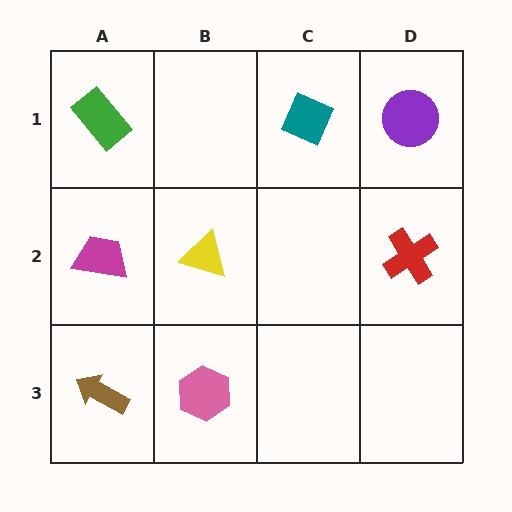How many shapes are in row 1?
3 shapes.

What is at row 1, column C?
A teal diamond.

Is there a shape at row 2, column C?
No, that cell is empty.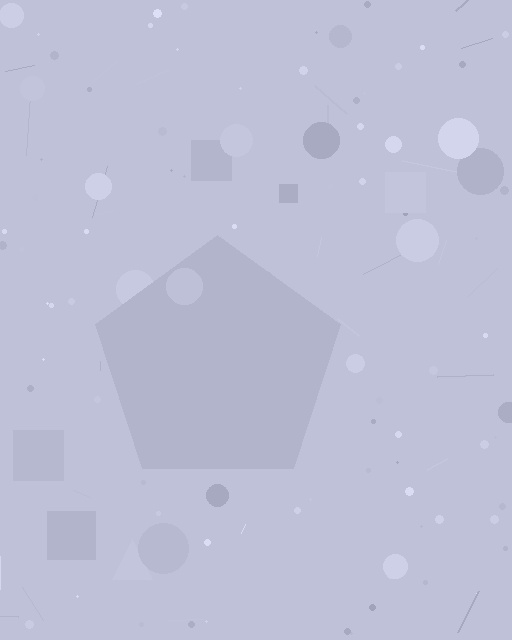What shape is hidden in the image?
A pentagon is hidden in the image.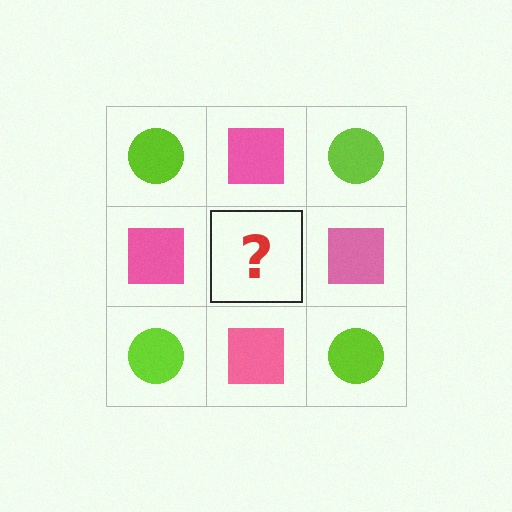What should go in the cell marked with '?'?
The missing cell should contain a lime circle.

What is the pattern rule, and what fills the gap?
The rule is that it alternates lime circle and pink square in a checkerboard pattern. The gap should be filled with a lime circle.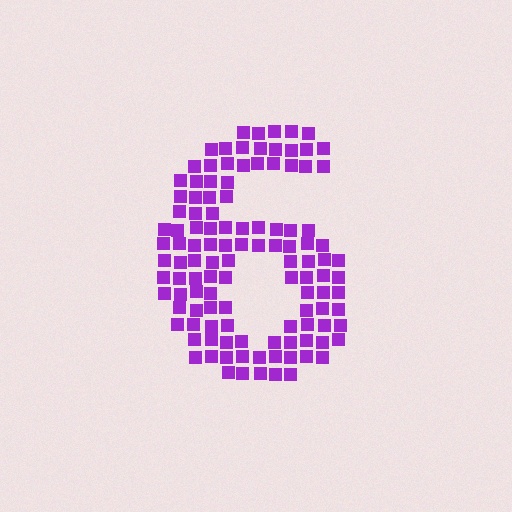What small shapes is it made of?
It is made of small squares.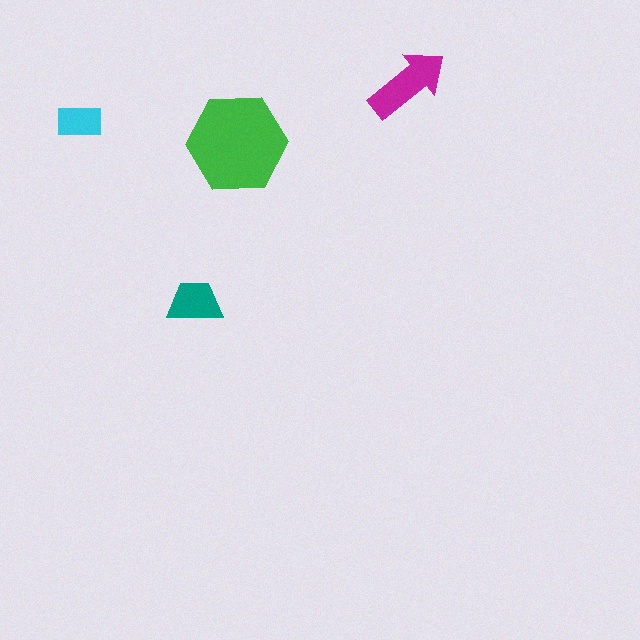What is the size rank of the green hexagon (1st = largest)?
1st.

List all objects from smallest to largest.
The cyan rectangle, the teal trapezoid, the magenta arrow, the green hexagon.